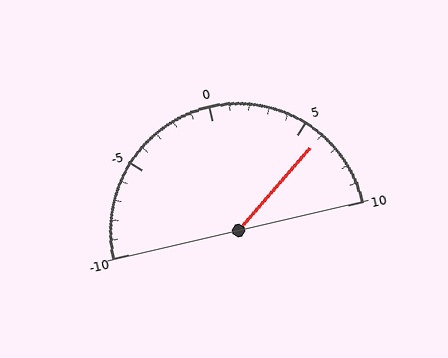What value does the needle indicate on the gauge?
The needle indicates approximately 6.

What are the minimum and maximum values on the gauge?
The gauge ranges from -10 to 10.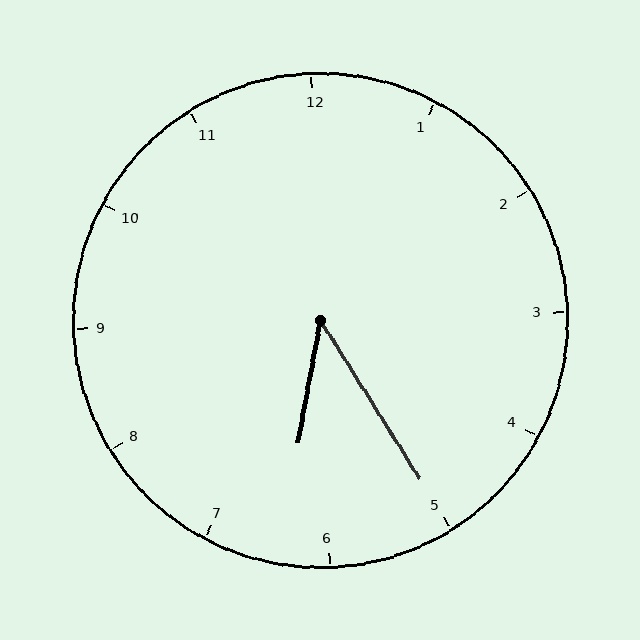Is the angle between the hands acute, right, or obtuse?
It is acute.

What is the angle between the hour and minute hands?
Approximately 42 degrees.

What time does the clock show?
6:25.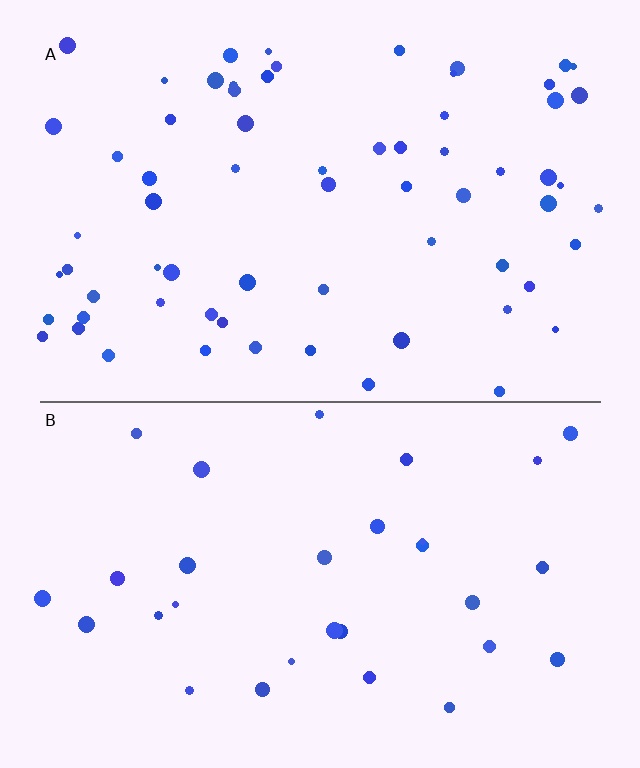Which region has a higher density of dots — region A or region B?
A (the top).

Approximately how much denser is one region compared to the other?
Approximately 2.2× — region A over region B.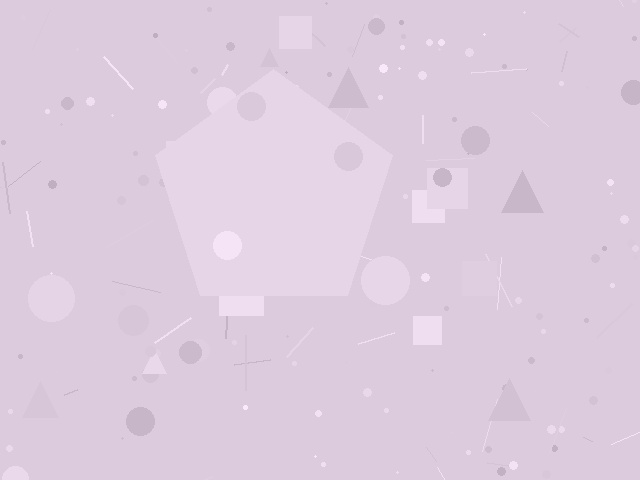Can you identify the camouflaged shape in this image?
The camouflaged shape is a pentagon.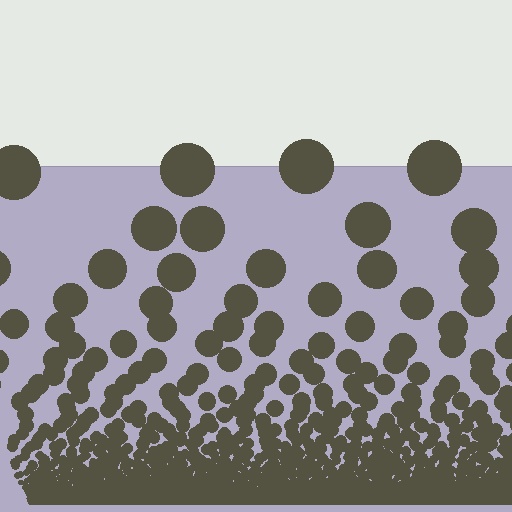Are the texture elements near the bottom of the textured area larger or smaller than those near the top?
Smaller. The gradient is inverted — elements near the bottom are smaller and denser.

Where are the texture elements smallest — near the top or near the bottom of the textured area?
Near the bottom.